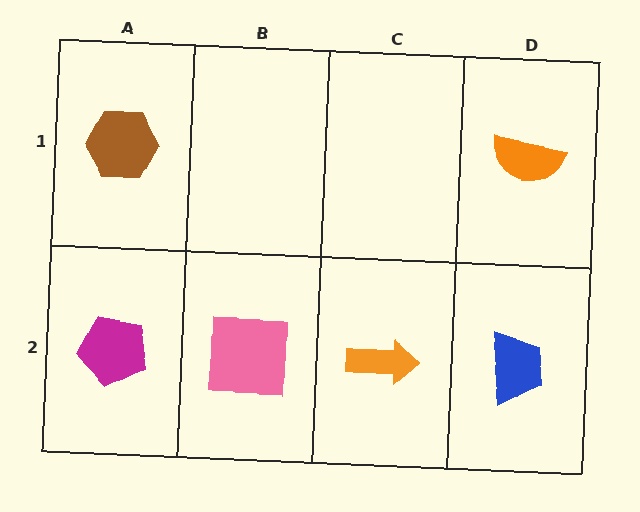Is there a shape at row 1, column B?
No, that cell is empty.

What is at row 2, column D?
A blue trapezoid.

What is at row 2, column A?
A magenta pentagon.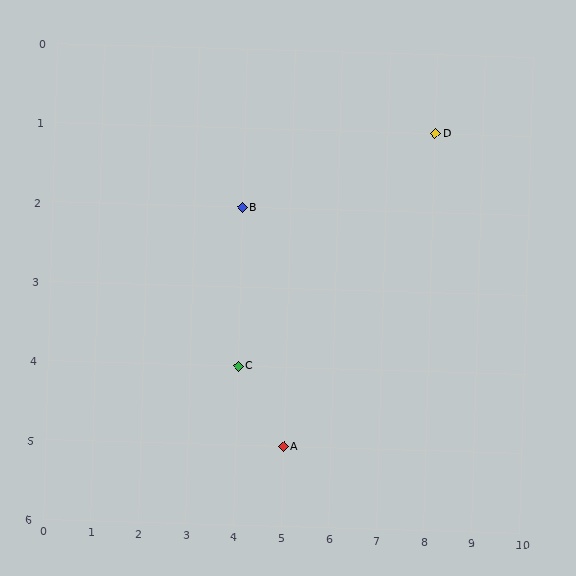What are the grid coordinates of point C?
Point C is at grid coordinates (4, 4).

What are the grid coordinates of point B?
Point B is at grid coordinates (4, 2).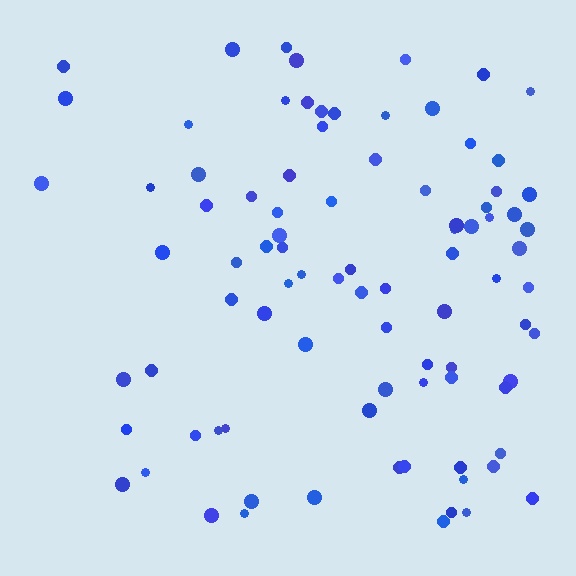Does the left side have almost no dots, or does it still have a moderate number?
Still a moderate number, just noticeably fewer than the right.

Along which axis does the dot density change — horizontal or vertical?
Horizontal.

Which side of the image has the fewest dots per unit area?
The left.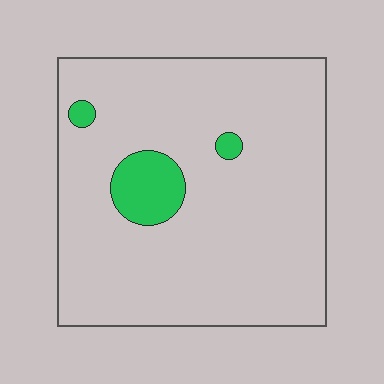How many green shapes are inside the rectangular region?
3.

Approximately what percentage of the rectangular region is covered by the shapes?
Approximately 10%.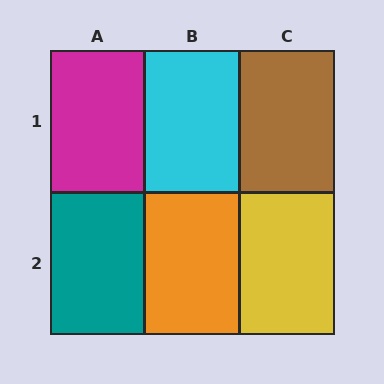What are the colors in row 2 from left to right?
Teal, orange, yellow.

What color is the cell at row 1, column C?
Brown.